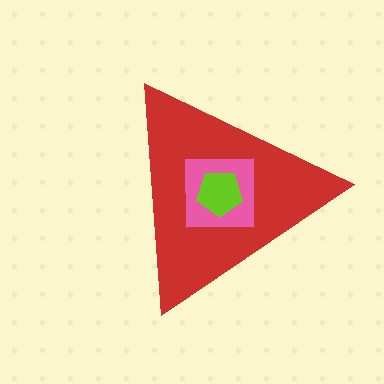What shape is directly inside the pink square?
The lime pentagon.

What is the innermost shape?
The lime pentagon.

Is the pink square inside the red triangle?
Yes.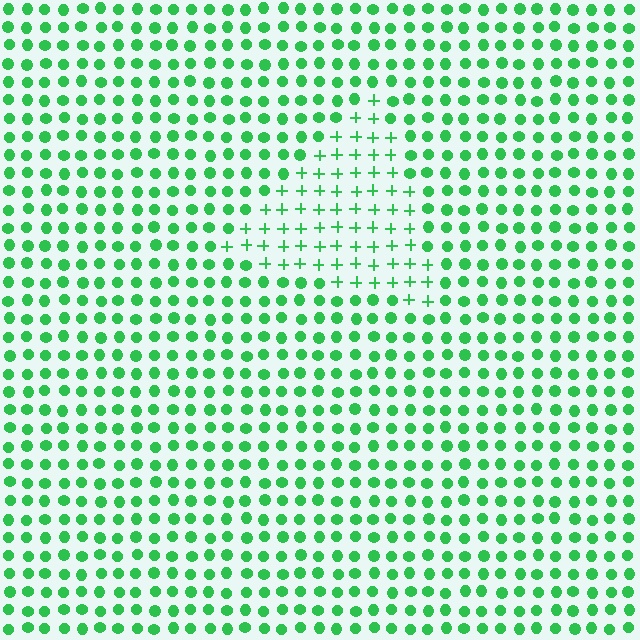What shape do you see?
I see a triangle.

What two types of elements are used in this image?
The image uses plus signs inside the triangle region and circles outside it.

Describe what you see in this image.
The image is filled with small green elements arranged in a uniform grid. A triangle-shaped region contains plus signs, while the surrounding area contains circles. The boundary is defined purely by the change in element shape.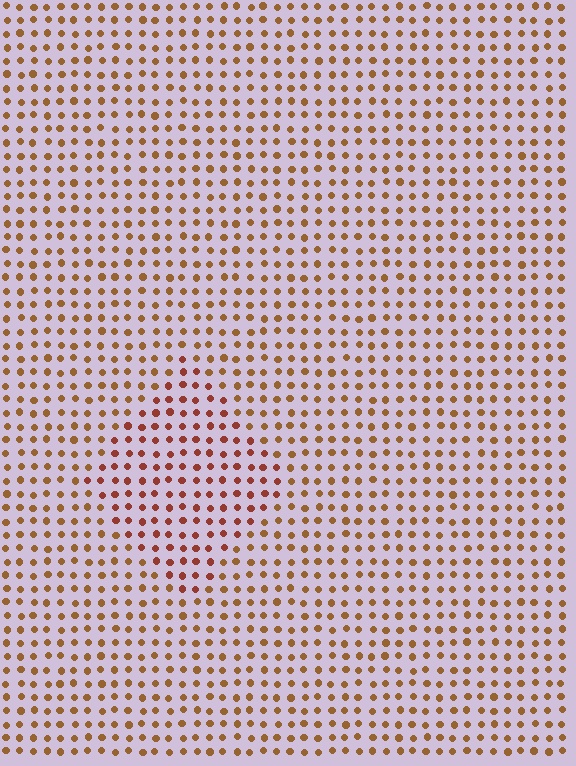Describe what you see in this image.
The image is filled with small brown elements in a uniform arrangement. A diamond-shaped region is visible where the elements are tinted to a slightly different hue, forming a subtle color boundary.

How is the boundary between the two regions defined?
The boundary is defined purely by a slight shift in hue (about 25 degrees). Spacing, size, and orientation are identical on both sides.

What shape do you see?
I see a diamond.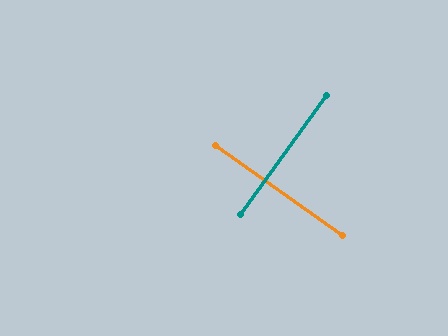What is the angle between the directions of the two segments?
Approximately 90 degrees.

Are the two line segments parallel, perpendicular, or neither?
Perpendicular — they meet at approximately 90°.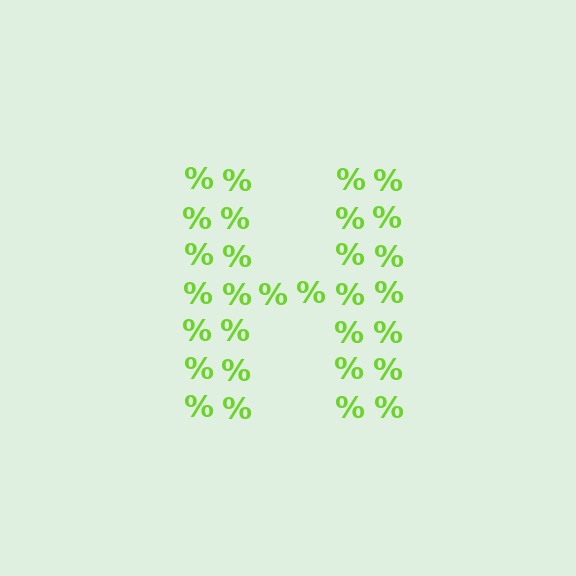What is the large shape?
The large shape is the letter H.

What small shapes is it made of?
It is made of small percent signs.